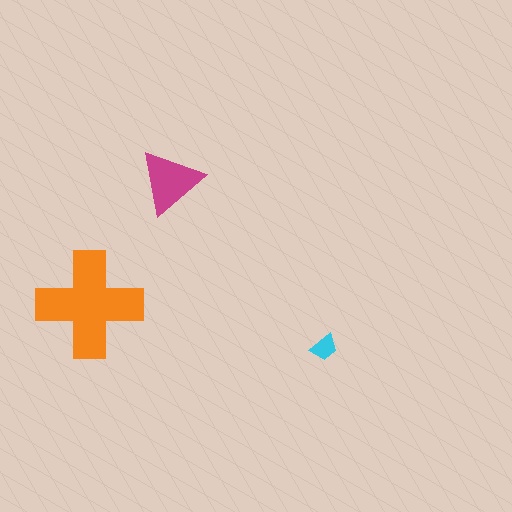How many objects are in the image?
There are 3 objects in the image.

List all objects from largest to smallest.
The orange cross, the magenta triangle, the cyan trapezoid.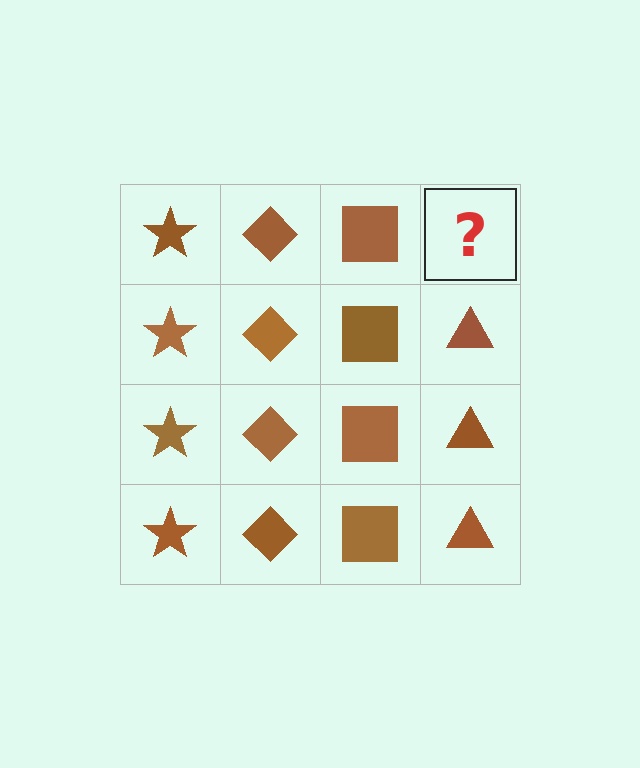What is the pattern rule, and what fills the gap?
The rule is that each column has a consistent shape. The gap should be filled with a brown triangle.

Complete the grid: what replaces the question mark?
The question mark should be replaced with a brown triangle.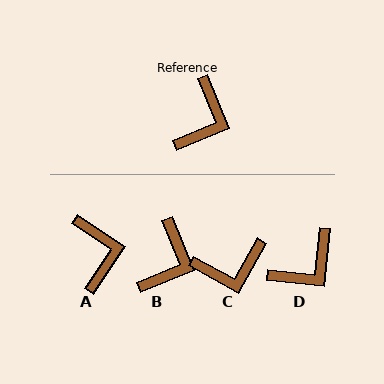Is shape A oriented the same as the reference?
No, it is off by about 34 degrees.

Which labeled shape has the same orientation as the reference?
B.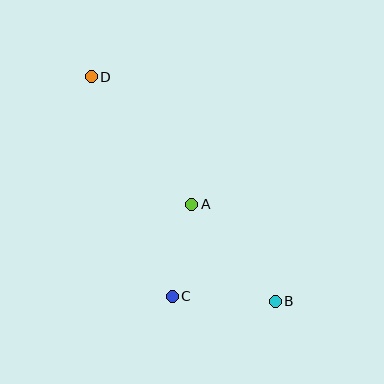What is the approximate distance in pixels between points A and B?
The distance between A and B is approximately 128 pixels.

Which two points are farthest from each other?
Points B and D are farthest from each other.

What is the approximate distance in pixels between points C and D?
The distance between C and D is approximately 234 pixels.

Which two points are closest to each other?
Points A and C are closest to each other.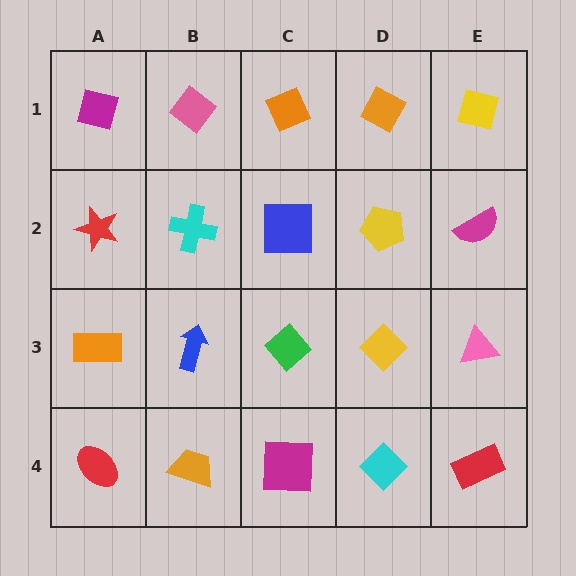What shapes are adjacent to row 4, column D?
A yellow diamond (row 3, column D), a magenta square (row 4, column C), a red rectangle (row 4, column E).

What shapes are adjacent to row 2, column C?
An orange diamond (row 1, column C), a green diamond (row 3, column C), a cyan cross (row 2, column B), a yellow pentagon (row 2, column D).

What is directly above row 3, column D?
A yellow pentagon.